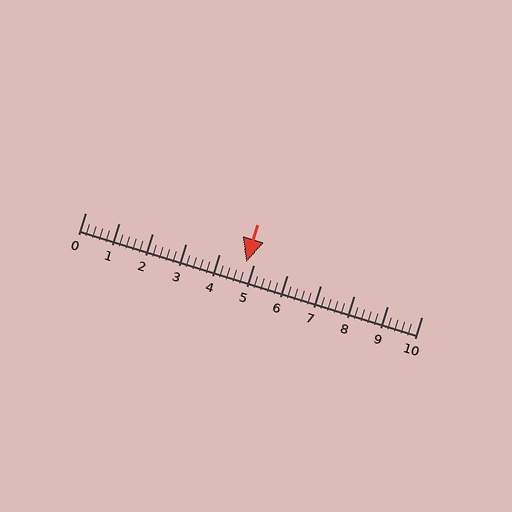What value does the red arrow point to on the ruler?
The red arrow points to approximately 4.8.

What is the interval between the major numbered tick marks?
The major tick marks are spaced 1 units apart.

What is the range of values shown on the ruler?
The ruler shows values from 0 to 10.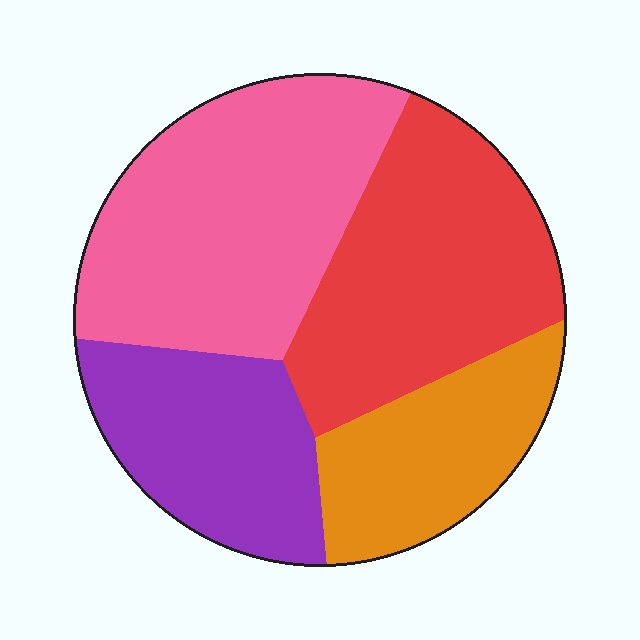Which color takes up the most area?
Pink, at roughly 35%.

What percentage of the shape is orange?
Orange covers 18% of the shape.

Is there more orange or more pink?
Pink.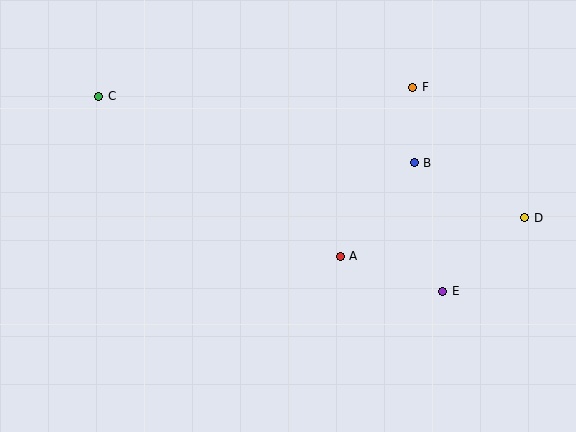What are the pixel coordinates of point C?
Point C is at (99, 96).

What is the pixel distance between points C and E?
The distance between C and E is 395 pixels.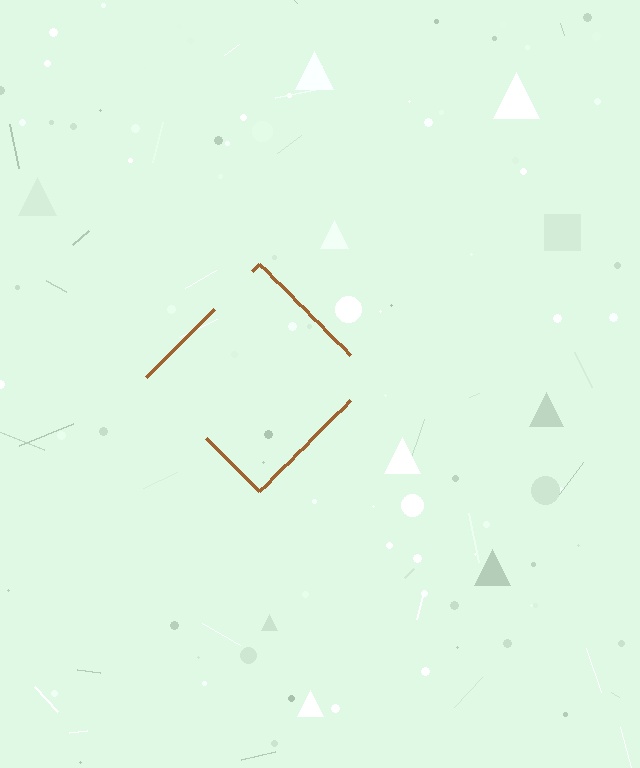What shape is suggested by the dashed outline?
The dashed outline suggests a diamond.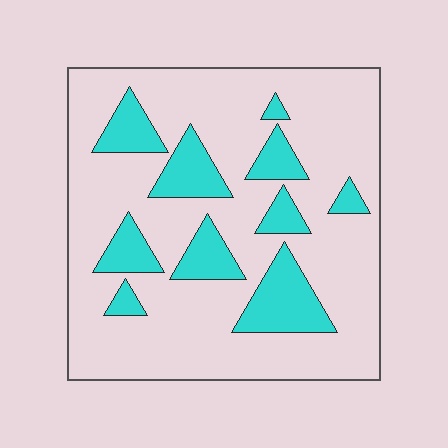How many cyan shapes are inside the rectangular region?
10.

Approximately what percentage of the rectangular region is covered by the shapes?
Approximately 20%.